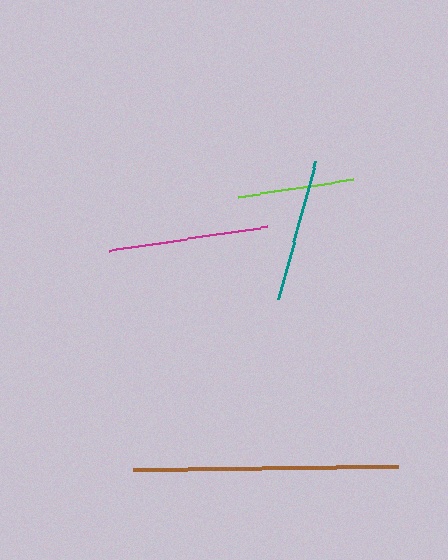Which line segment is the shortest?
The lime line is the shortest at approximately 117 pixels.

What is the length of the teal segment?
The teal segment is approximately 144 pixels long.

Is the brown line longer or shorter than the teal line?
The brown line is longer than the teal line.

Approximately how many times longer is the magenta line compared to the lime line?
The magenta line is approximately 1.4 times the length of the lime line.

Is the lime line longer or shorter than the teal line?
The teal line is longer than the lime line.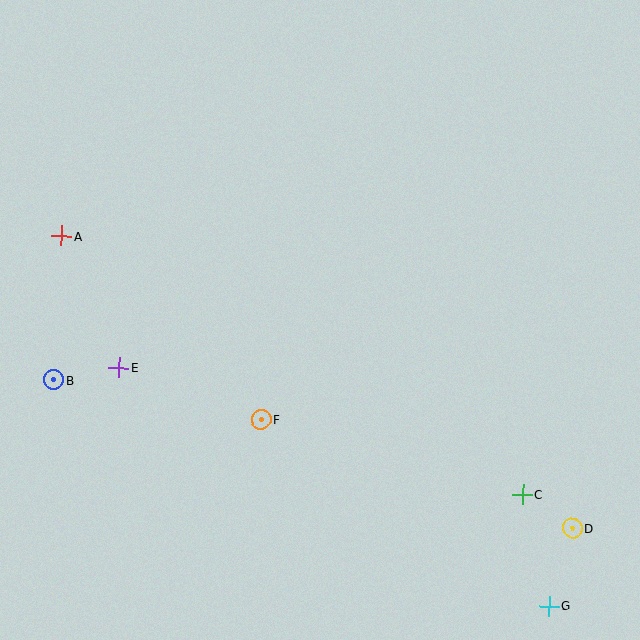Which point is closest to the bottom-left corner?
Point B is closest to the bottom-left corner.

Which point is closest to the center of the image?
Point F at (261, 419) is closest to the center.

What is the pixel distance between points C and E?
The distance between C and E is 423 pixels.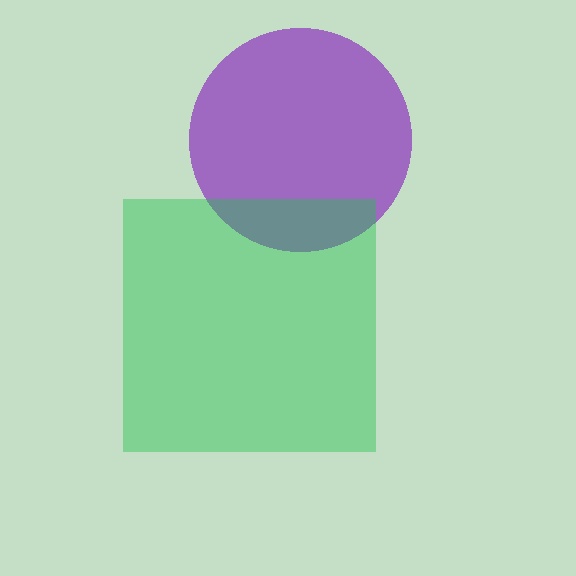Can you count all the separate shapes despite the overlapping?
Yes, there are 2 separate shapes.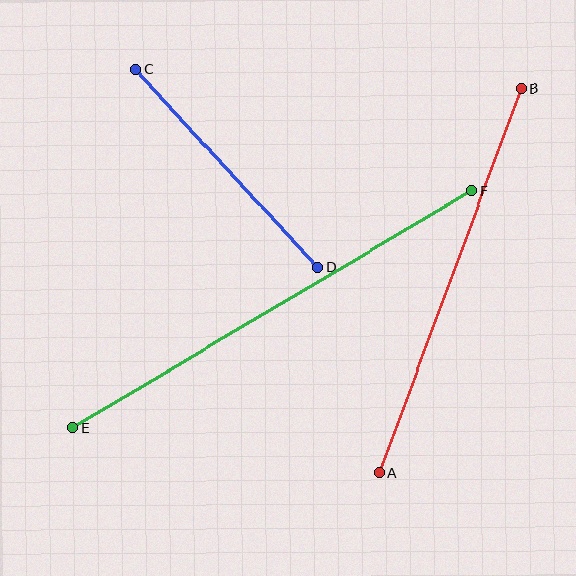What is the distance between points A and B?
The distance is approximately 410 pixels.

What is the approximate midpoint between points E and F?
The midpoint is at approximately (273, 309) pixels.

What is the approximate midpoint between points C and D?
The midpoint is at approximately (226, 168) pixels.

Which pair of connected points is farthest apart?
Points E and F are farthest apart.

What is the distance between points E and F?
The distance is approximately 465 pixels.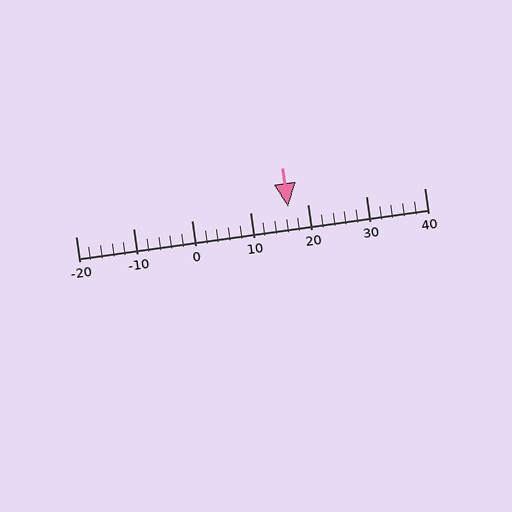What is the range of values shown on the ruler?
The ruler shows values from -20 to 40.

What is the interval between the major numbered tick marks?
The major tick marks are spaced 10 units apart.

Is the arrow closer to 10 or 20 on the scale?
The arrow is closer to 20.